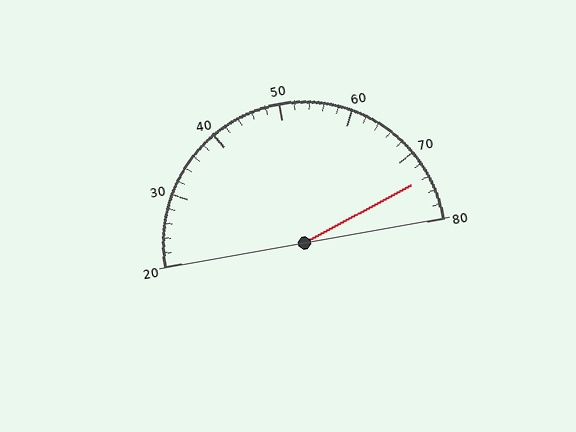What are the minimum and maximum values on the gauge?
The gauge ranges from 20 to 80.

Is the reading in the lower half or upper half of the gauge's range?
The reading is in the upper half of the range (20 to 80).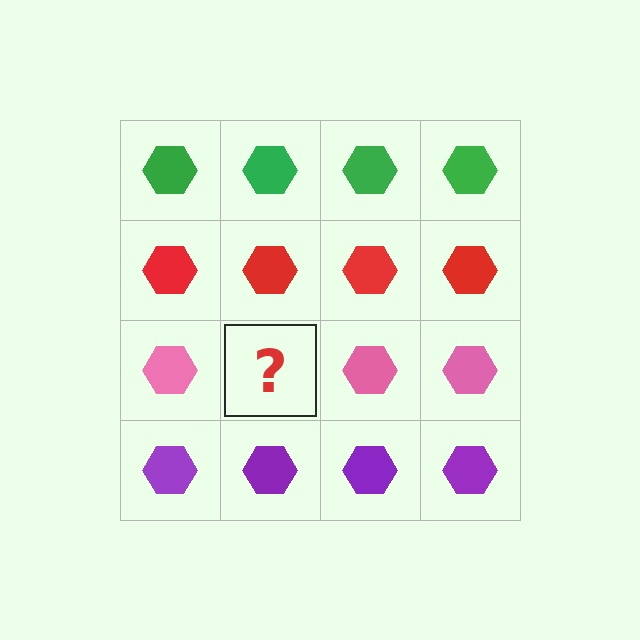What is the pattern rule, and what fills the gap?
The rule is that each row has a consistent color. The gap should be filled with a pink hexagon.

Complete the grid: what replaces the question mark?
The question mark should be replaced with a pink hexagon.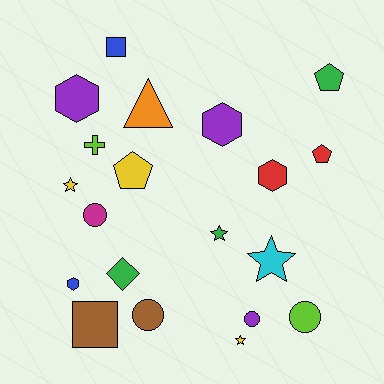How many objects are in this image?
There are 20 objects.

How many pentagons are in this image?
There are 3 pentagons.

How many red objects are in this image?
There are 2 red objects.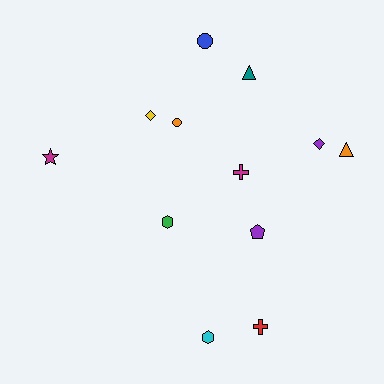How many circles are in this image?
There are 2 circles.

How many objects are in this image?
There are 12 objects.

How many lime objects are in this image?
There are no lime objects.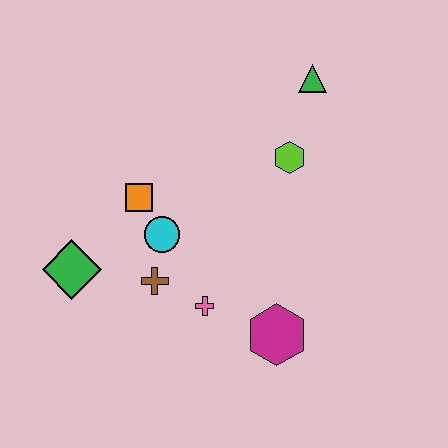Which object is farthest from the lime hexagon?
The green diamond is farthest from the lime hexagon.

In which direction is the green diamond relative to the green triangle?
The green diamond is to the left of the green triangle.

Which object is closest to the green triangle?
The lime hexagon is closest to the green triangle.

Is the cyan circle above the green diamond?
Yes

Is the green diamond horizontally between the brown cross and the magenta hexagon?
No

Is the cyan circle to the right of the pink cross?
No